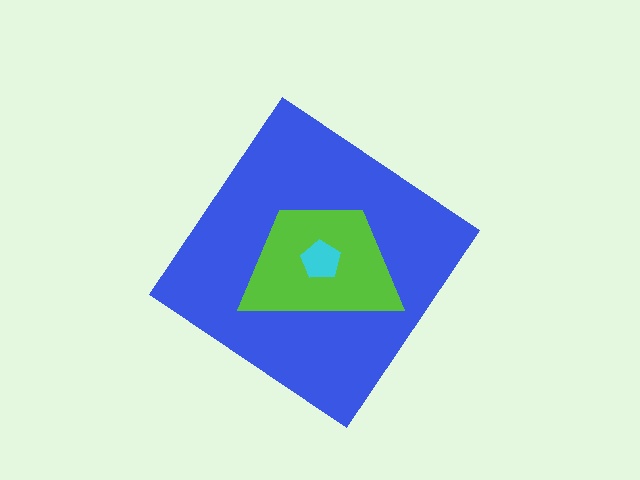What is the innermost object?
The cyan pentagon.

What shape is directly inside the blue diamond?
The lime trapezoid.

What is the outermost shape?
The blue diamond.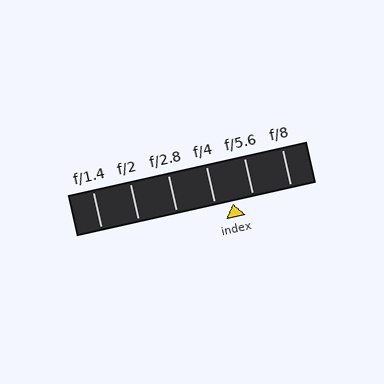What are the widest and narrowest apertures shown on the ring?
The widest aperture shown is f/1.4 and the narrowest is f/8.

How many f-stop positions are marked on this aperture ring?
There are 6 f-stop positions marked.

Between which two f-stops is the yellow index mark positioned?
The index mark is between f/4 and f/5.6.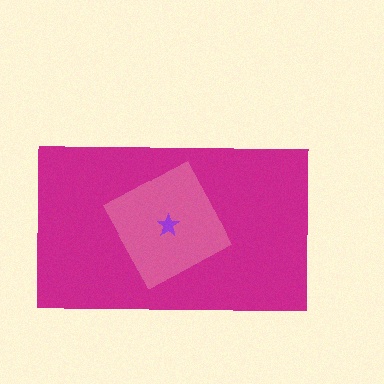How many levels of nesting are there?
3.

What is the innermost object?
The purple star.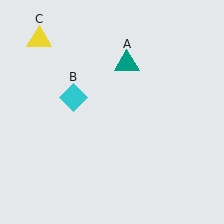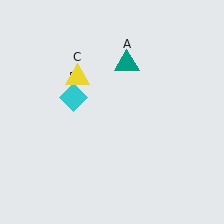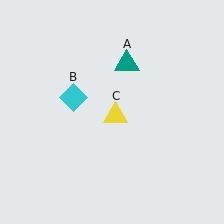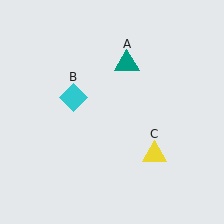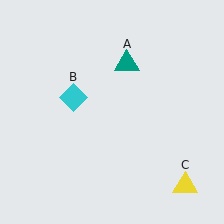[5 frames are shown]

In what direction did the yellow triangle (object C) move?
The yellow triangle (object C) moved down and to the right.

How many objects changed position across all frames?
1 object changed position: yellow triangle (object C).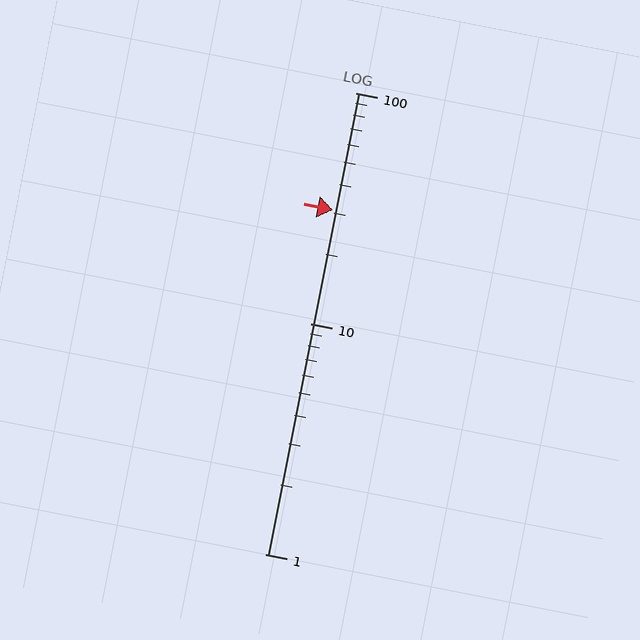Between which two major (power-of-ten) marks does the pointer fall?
The pointer is between 10 and 100.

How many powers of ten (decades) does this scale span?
The scale spans 2 decades, from 1 to 100.